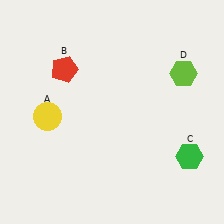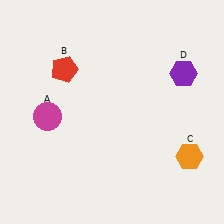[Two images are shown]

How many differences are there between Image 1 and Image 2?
There are 3 differences between the two images.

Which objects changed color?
A changed from yellow to magenta. C changed from green to orange. D changed from lime to purple.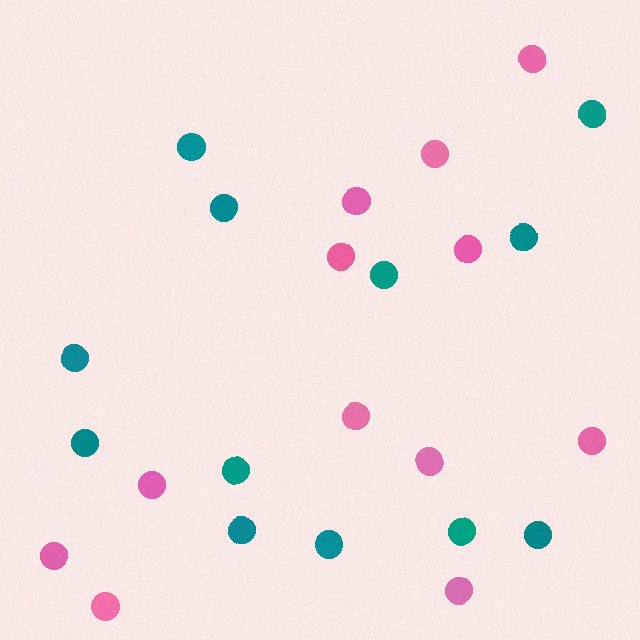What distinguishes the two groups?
There are 2 groups: one group of teal circles (12) and one group of pink circles (12).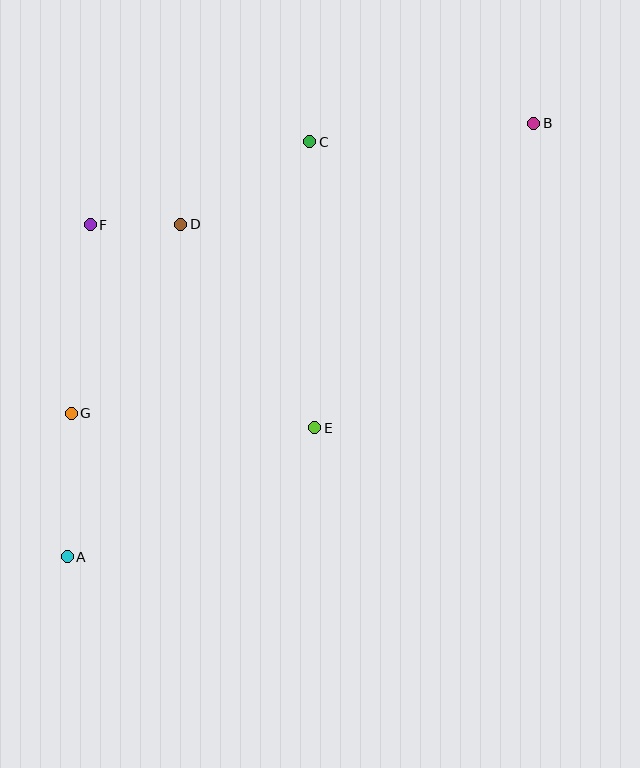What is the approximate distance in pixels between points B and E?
The distance between B and E is approximately 375 pixels.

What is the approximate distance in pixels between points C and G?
The distance between C and G is approximately 361 pixels.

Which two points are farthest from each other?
Points A and B are farthest from each other.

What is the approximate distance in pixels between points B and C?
The distance between B and C is approximately 225 pixels.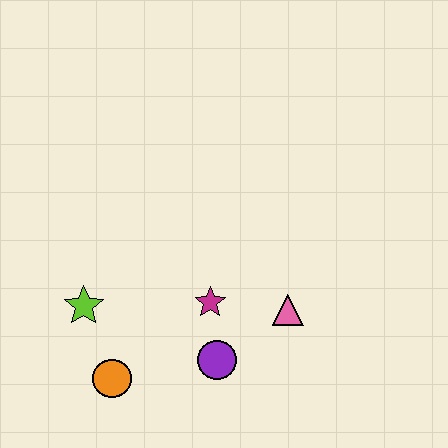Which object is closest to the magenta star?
The purple circle is closest to the magenta star.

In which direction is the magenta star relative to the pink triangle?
The magenta star is to the left of the pink triangle.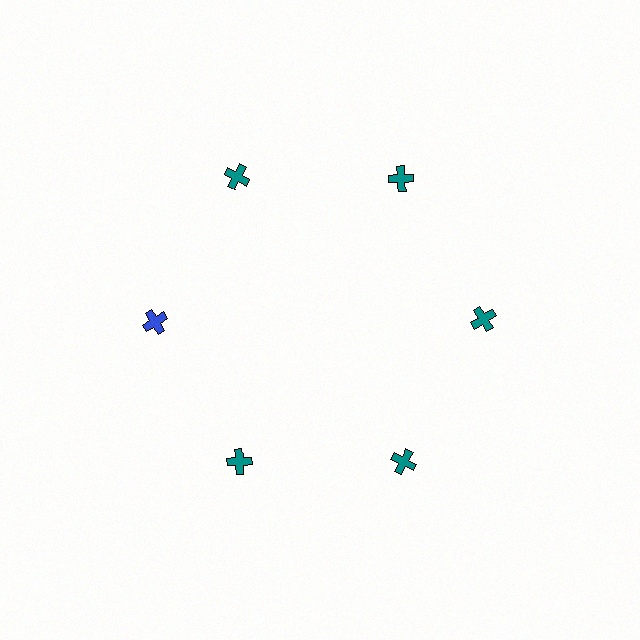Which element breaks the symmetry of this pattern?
The blue cross at roughly the 9 o'clock position breaks the symmetry. All other shapes are teal crosses.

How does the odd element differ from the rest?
It has a different color: blue instead of teal.